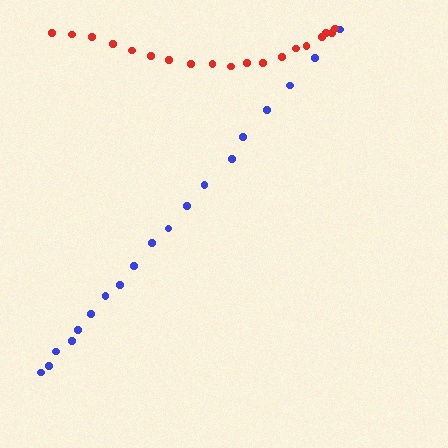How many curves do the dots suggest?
There are 2 distinct paths.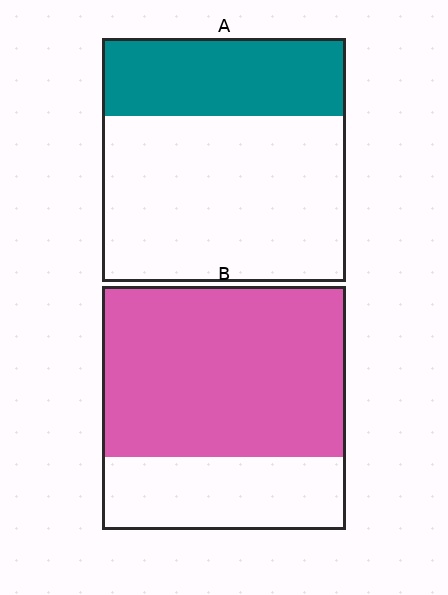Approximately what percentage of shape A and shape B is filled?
A is approximately 30% and B is approximately 70%.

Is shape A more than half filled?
No.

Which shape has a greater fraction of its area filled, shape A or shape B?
Shape B.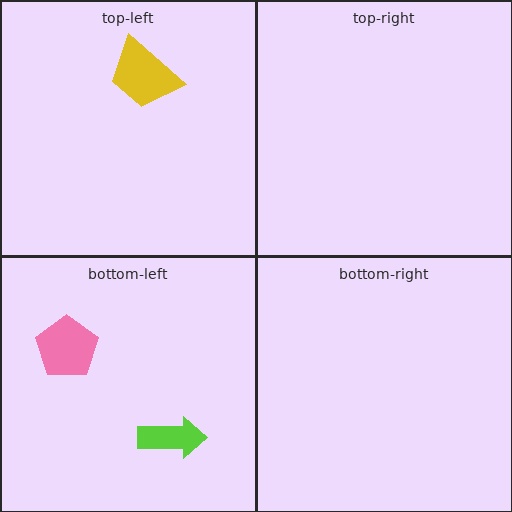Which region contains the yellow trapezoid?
The top-left region.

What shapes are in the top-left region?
The yellow trapezoid.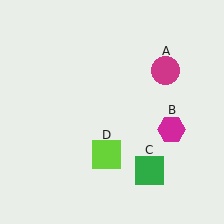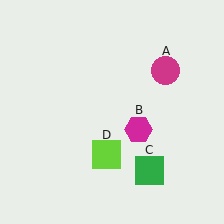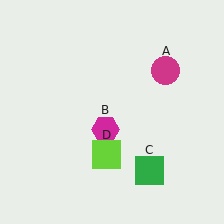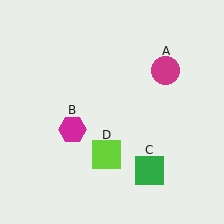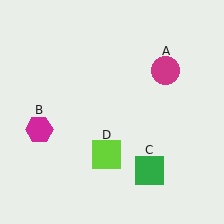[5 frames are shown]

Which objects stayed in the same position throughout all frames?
Magenta circle (object A) and green square (object C) and lime square (object D) remained stationary.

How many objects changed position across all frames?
1 object changed position: magenta hexagon (object B).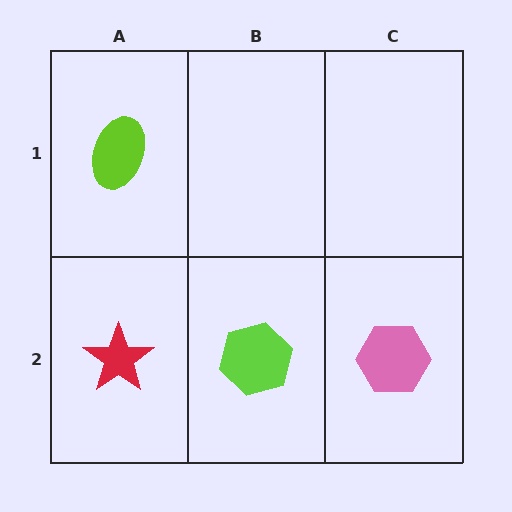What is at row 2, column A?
A red star.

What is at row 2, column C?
A pink hexagon.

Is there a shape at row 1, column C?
No, that cell is empty.